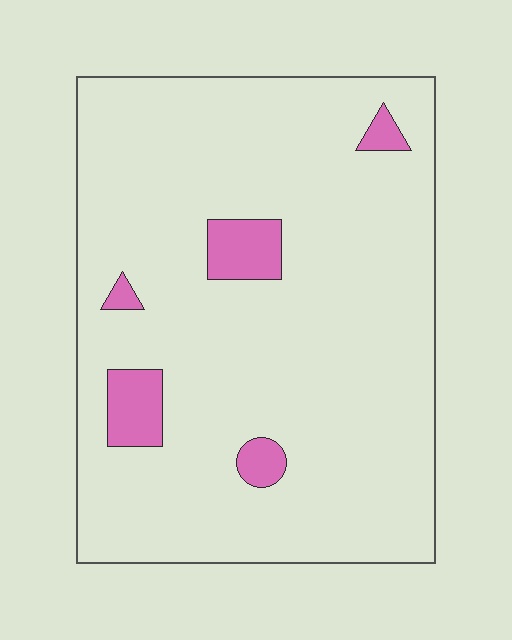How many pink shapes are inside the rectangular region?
5.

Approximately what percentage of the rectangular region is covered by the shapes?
Approximately 10%.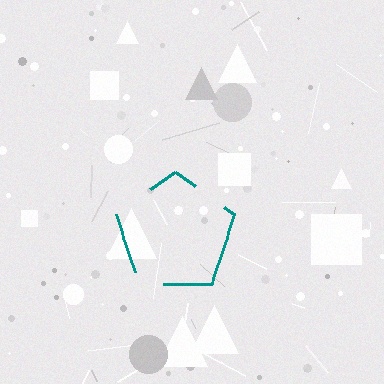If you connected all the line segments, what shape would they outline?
They would outline a pentagon.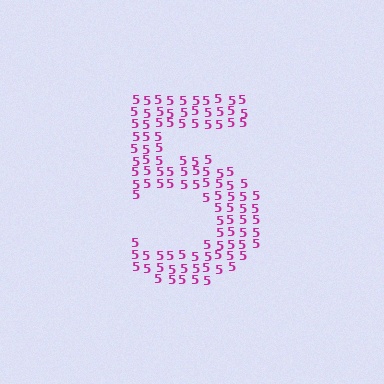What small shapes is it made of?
It is made of small digit 5's.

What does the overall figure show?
The overall figure shows the digit 5.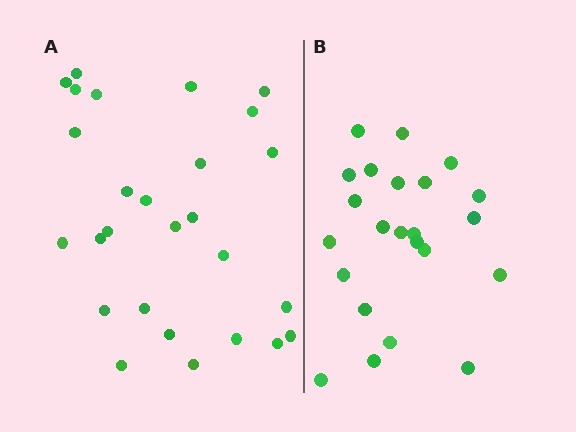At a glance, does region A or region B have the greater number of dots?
Region A (the left region) has more dots.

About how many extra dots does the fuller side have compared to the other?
Region A has about 4 more dots than region B.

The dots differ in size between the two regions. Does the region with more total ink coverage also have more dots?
No. Region B has more total ink coverage because its dots are larger, but region A actually contains more individual dots. Total area can be misleading — the number of items is what matters here.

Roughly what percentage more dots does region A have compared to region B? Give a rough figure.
About 15% more.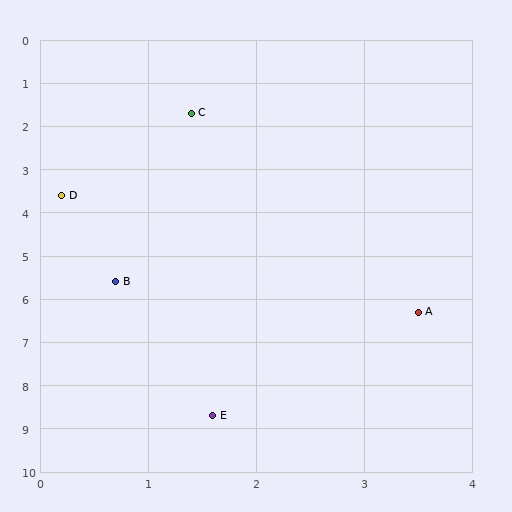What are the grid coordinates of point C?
Point C is at approximately (1.4, 1.7).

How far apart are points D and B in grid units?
Points D and B are about 2.1 grid units apart.